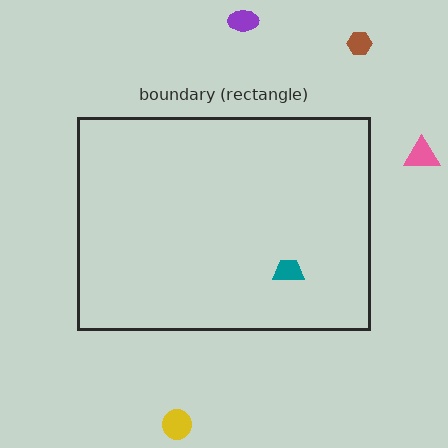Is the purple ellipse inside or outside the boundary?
Outside.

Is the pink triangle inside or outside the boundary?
Outside.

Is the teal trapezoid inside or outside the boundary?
Inside.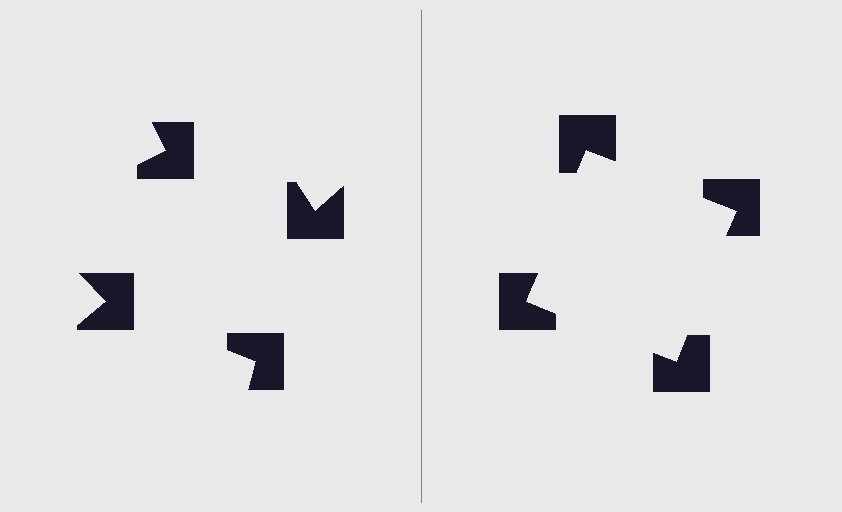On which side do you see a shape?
An illusory square appears on the right side. On the left side the wedge cuts are rotated, so no coherent shape forms.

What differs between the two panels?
The notched squares are positioned identically on both sides; only the wedge orientations differ. On the right they align to a square; on the left they are misaligned.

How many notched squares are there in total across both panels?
8 — 4 on each side.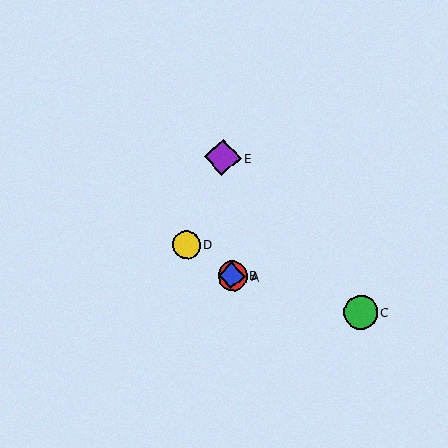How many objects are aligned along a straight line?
3 objects (A, B, D) are aligned along a straight line.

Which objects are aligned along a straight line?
Objects A, B, D are aligned along a straight line.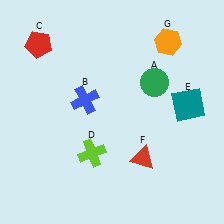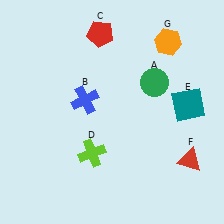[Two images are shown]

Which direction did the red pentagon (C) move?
The red pentagon (C) moved right.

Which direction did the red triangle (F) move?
The red triangle (F) moved right.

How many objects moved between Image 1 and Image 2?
2 objects moved between the two images.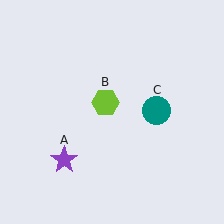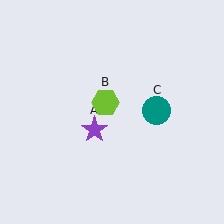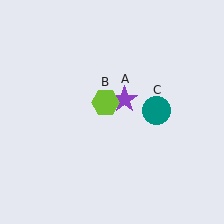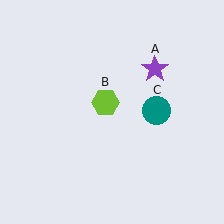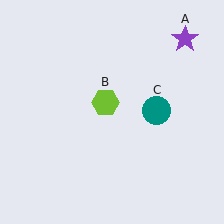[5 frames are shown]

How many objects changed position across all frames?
1 object changed position: purple star (object A).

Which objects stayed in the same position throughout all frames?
Lime hexagon (object B) and teal circle (object C) remained stationary.